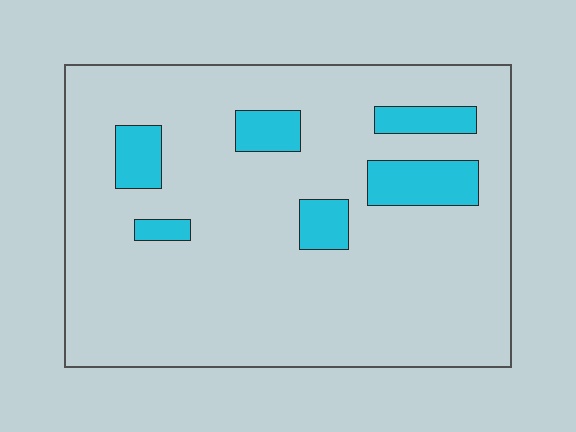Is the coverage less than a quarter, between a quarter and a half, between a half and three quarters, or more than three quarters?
Less than a quarter.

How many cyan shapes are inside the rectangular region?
6.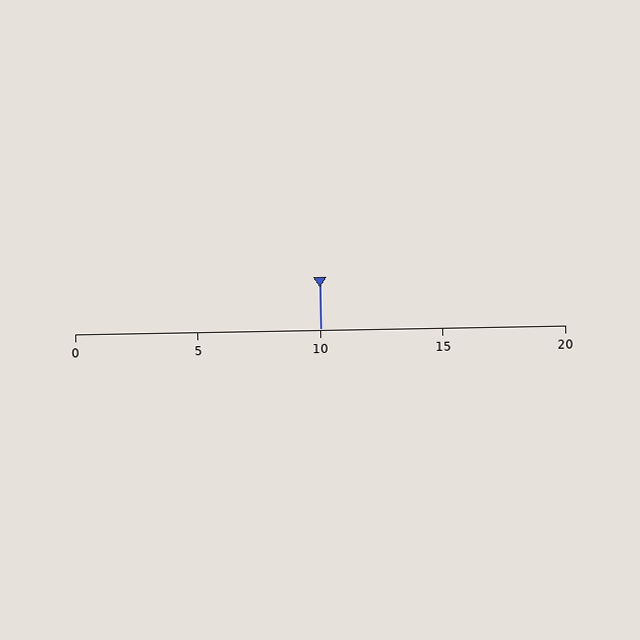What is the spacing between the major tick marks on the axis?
The major ticks are spaced 5 apart.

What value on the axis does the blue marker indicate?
The marker indicates approximately 10.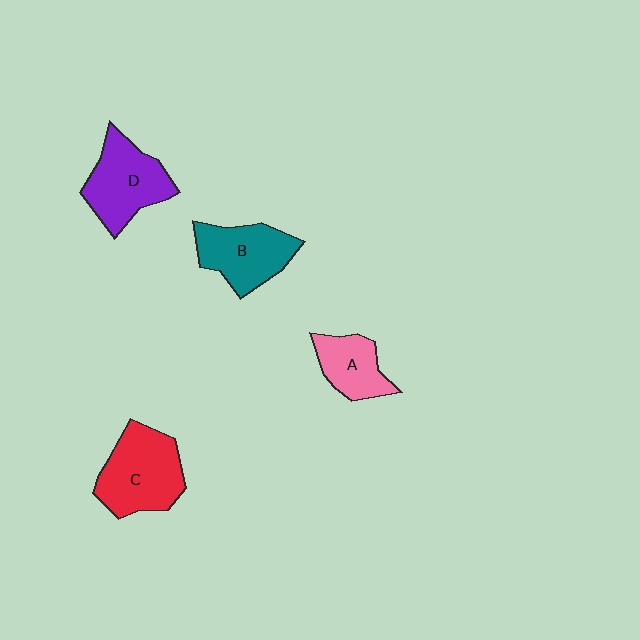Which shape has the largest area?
Shape C (red).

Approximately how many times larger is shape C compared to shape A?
Approximately 1.7 times.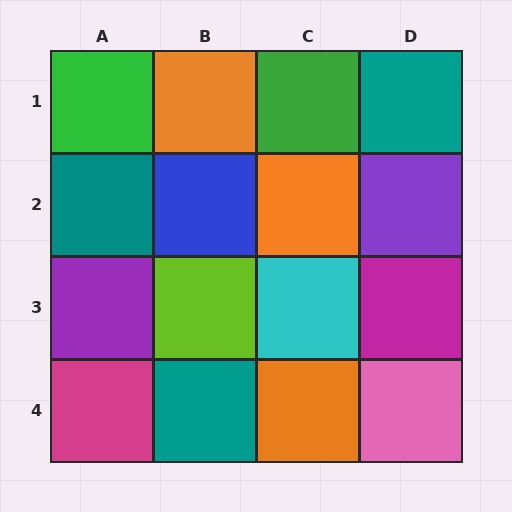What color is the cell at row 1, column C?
Green.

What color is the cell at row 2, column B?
Blue.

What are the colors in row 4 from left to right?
Magenta, teal, orange, pink.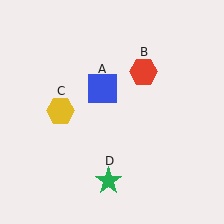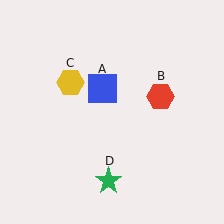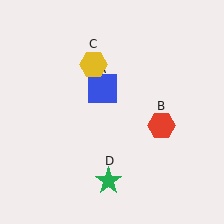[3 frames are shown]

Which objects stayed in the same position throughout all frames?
Blue square (object A) and green star (object D) remained stationary.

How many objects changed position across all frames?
2 objects changed position: red hexagon (object B), yellow hexagon (object C).